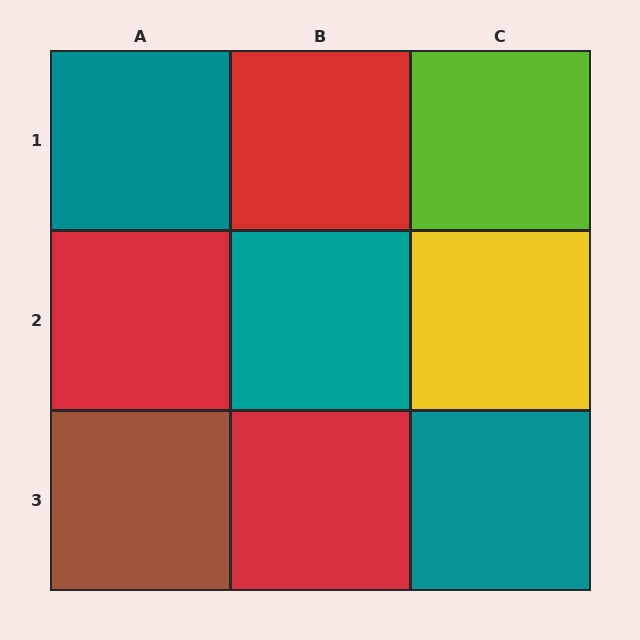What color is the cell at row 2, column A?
Red.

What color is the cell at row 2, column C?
Yellow.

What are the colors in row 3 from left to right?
Brown, red, teal.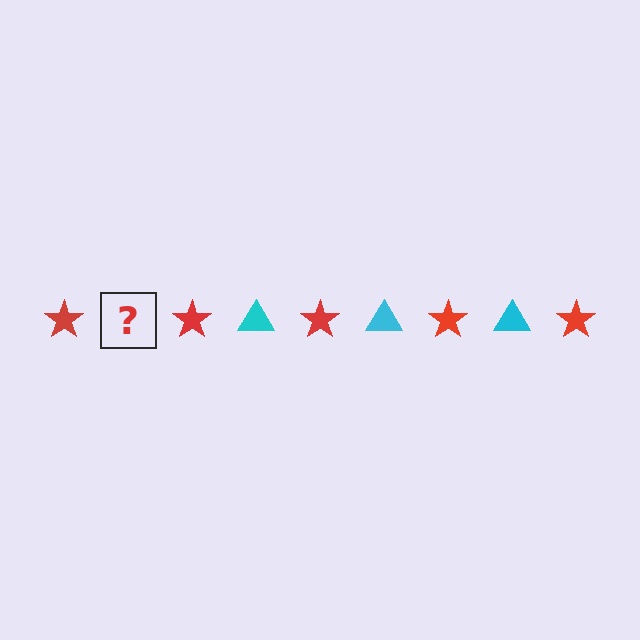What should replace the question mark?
The question mark should be replaced with a cyan triangle.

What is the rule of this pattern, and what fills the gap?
The rule is that the pattern alternates between red star and cyan triangle. The gap should be filled with a cyan triangle.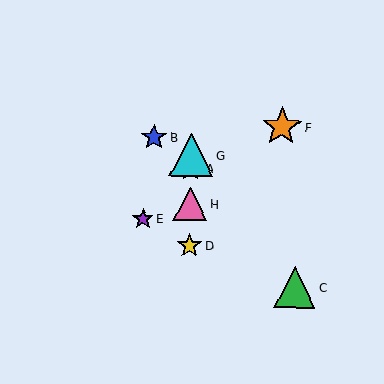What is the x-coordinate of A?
Object A is at x≈191.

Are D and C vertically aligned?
No, D is at x≈189 and C is at x≈295.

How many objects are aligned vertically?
4 objects (A, D, G, H) are aligned vertically.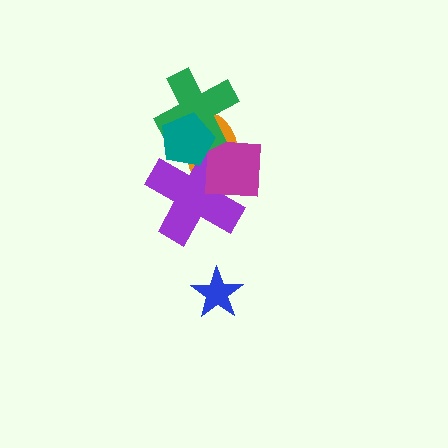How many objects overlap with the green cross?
3 objects overlap with the green cross.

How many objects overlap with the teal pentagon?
4 objects overlap with the teal pentagon.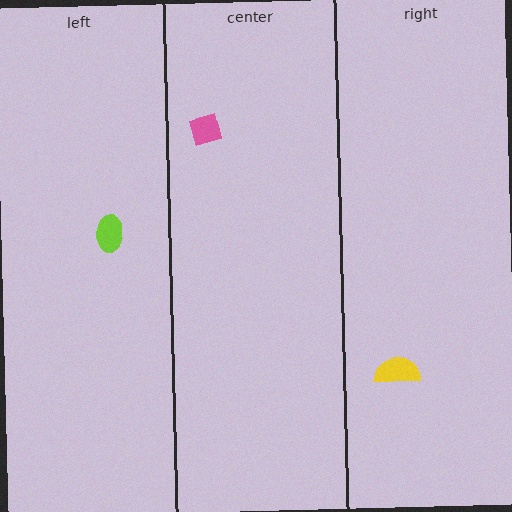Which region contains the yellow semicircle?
The right region.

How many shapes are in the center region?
1.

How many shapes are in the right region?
1.